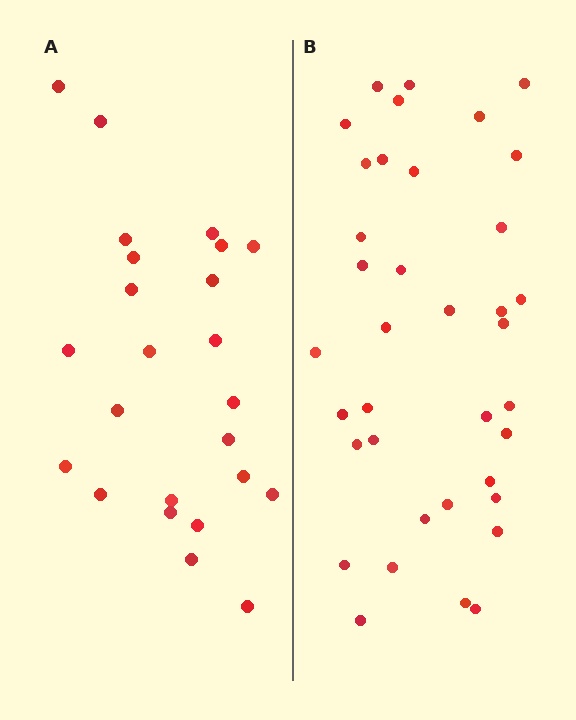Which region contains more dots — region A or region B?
Region B (the right region) has more dots.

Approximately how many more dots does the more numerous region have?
Region B has approximately 15 more dots than region A.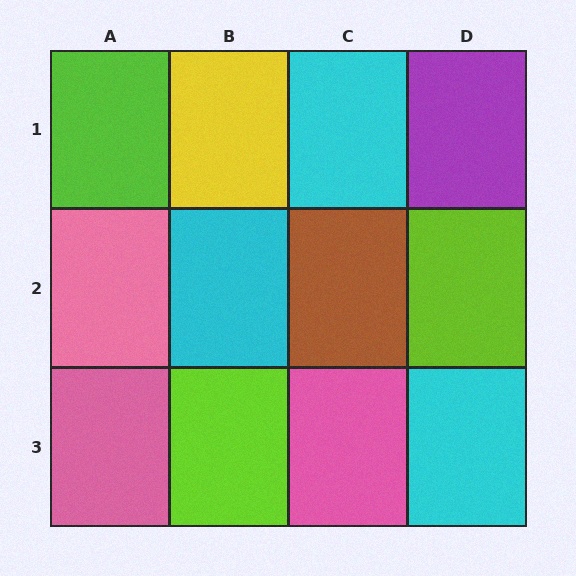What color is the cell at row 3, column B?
Lime.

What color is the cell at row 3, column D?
Cyan.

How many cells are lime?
3 cells are lime.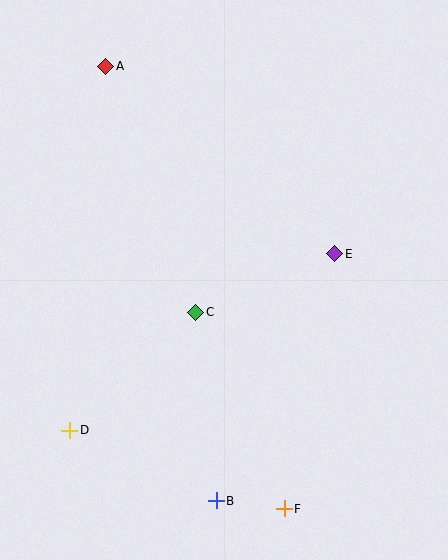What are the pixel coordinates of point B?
Point B is at (216, 501).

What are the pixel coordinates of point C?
Point C is at (196, 312).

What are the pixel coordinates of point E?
Point E is at (335, 254).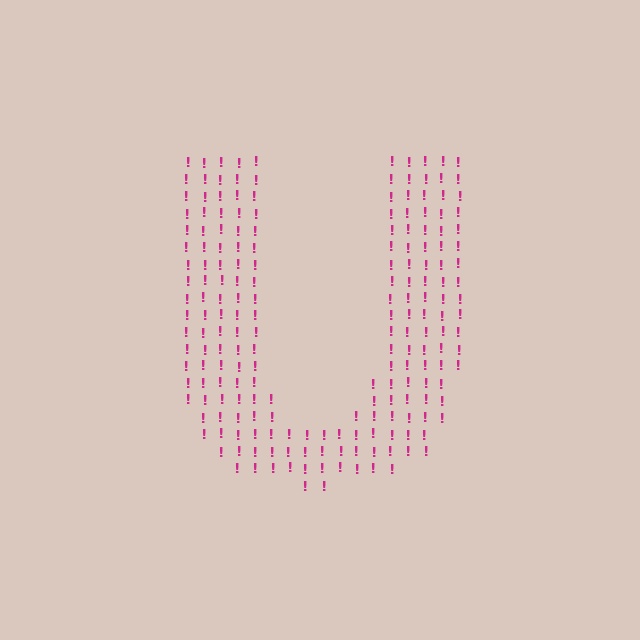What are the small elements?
The small elements are exclamation marks.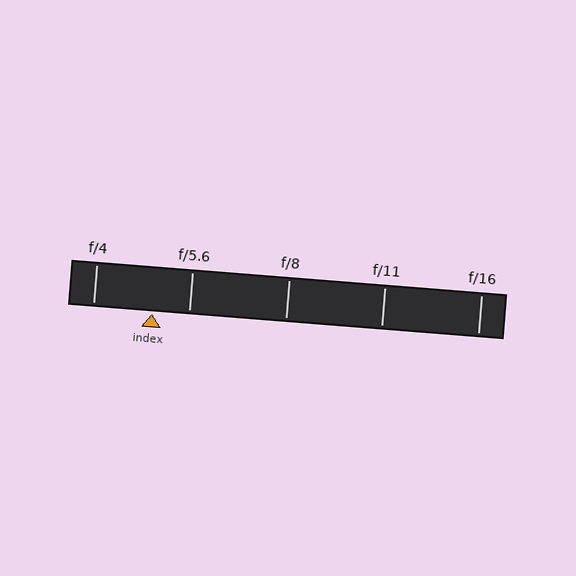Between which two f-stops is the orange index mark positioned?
The index mark is between f/4 and f/5.6.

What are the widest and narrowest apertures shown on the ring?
The widest aperture shown is f/4 and the narrowest is f/16.